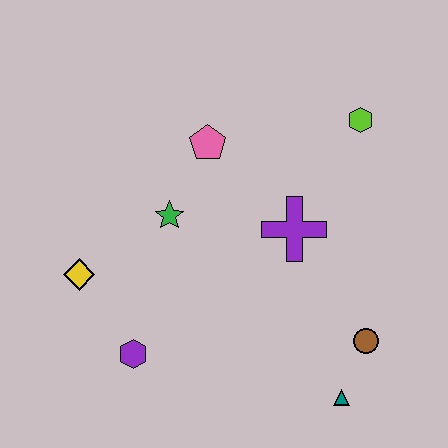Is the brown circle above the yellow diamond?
No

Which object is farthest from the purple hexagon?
The lime hexagon is farthest from the purple hexagon.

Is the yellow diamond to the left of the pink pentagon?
Yes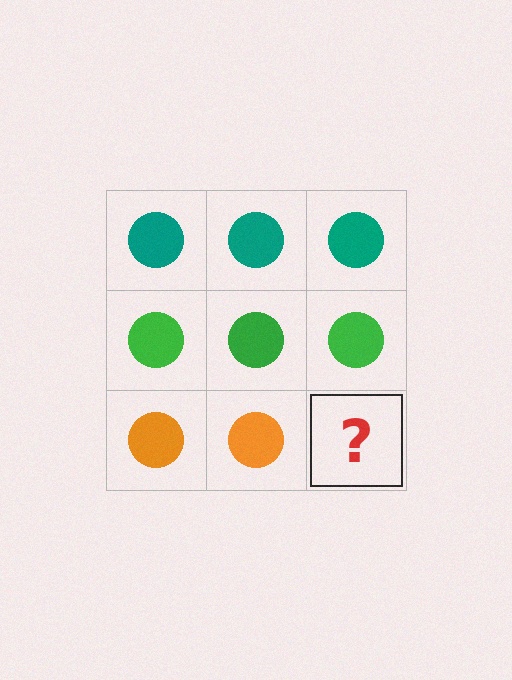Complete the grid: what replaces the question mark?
The question mark should be replaced with an orange circle.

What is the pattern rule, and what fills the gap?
The rule is that each row has a consistent color. The gap should be filled with an orange circle.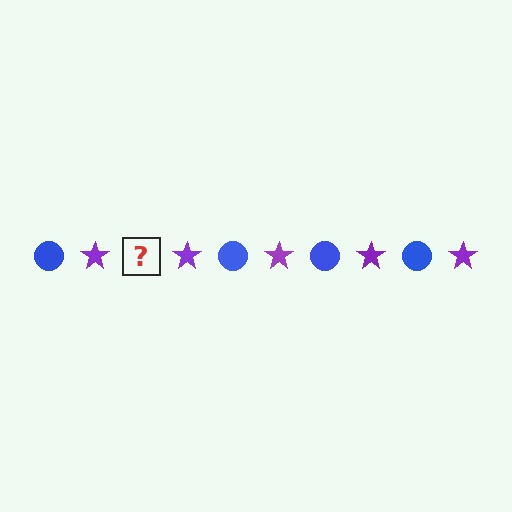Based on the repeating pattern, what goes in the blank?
The blank should be a blue circle.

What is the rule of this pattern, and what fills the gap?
The rule is that the pattern alternates between blue circle and purple star. The gap should be filled with a blue circle.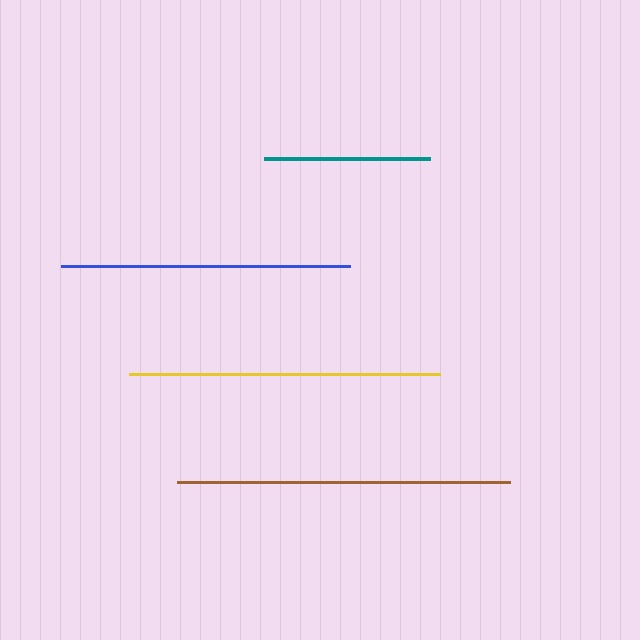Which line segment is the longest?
The brown line is the longest at approximately 333 pixels.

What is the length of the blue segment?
The blue segment is approximately 289 pixels long.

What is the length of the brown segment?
The brown segment is approximately 333 pixels long.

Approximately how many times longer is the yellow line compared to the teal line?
The yellow line is approximately 1.9 times the length of the teal line.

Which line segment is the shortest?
The teal line is the shortest at approximately 166 pixels.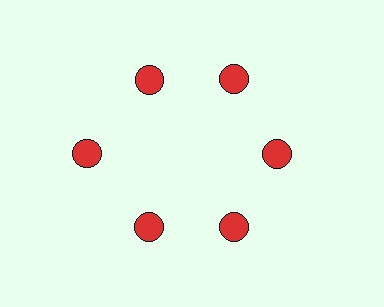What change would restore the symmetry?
The symmetry would be restored by moving it inward, back onto the ring so that all 6 circles sit at equal angles and equal distance from the center.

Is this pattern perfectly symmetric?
No. The 6 red circles are arranged in a ring, but one element near the 9 o'clock position is pushed outward from the center, breaking the 6-fold rotational symmetry.